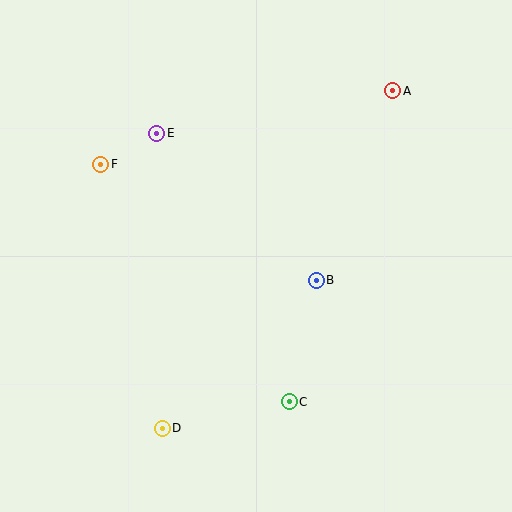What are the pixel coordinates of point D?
Point D is at (162, 428).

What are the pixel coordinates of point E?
Point E is at (157, 133).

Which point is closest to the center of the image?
Point B at (316, 280) is closest to the center.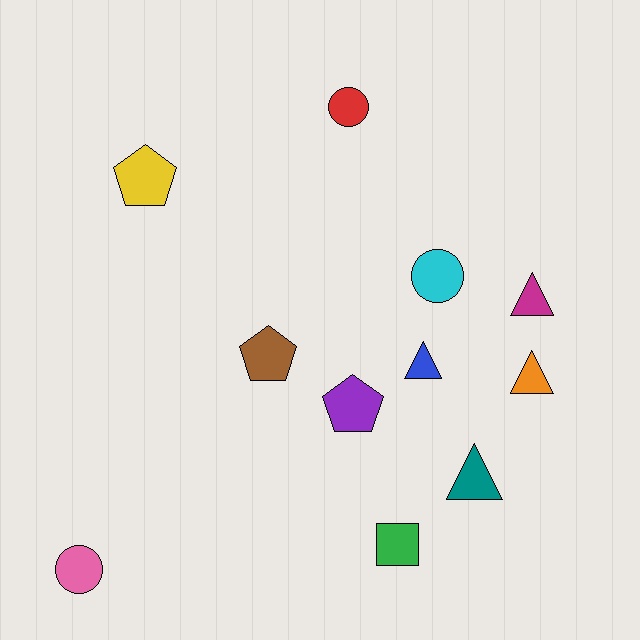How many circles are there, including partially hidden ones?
There are 3 circles.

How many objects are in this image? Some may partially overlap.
There are 11 objects.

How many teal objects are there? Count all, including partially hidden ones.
There is 1 teal object.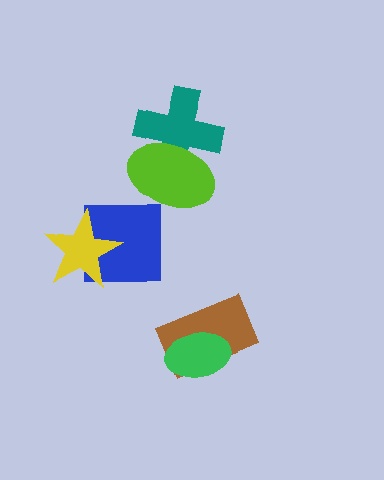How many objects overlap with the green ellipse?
1 object overlaps with the green ellipse.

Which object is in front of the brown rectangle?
The green ellipse is in front of the brown rectangle.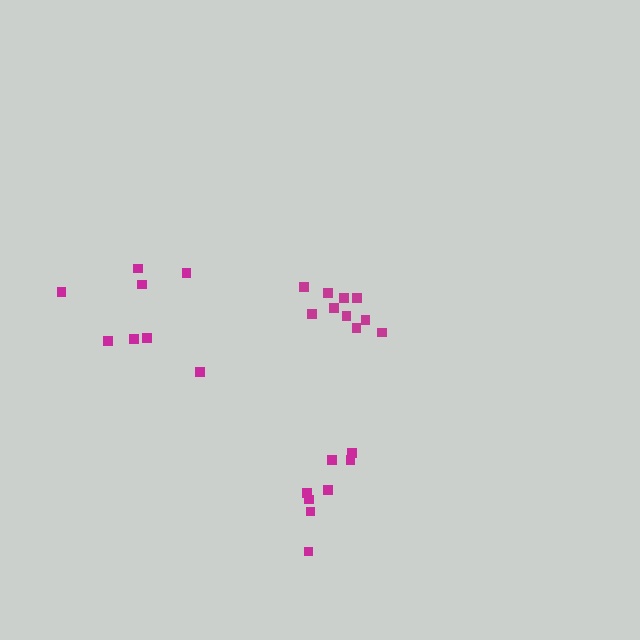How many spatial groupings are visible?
There are 3 spatial groupings.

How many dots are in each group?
Group 1: 8 dots, Group 2: 10 dots, Group 3: 8 dots (26 total).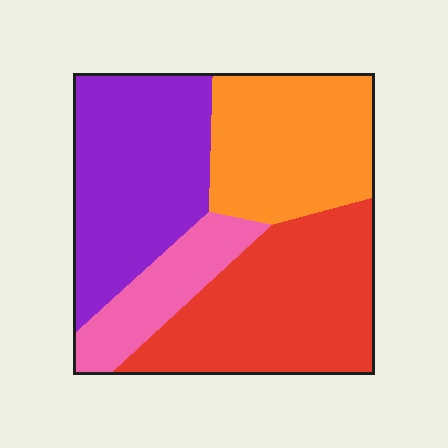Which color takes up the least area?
Pink, at roughly 15%.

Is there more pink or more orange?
Orange.